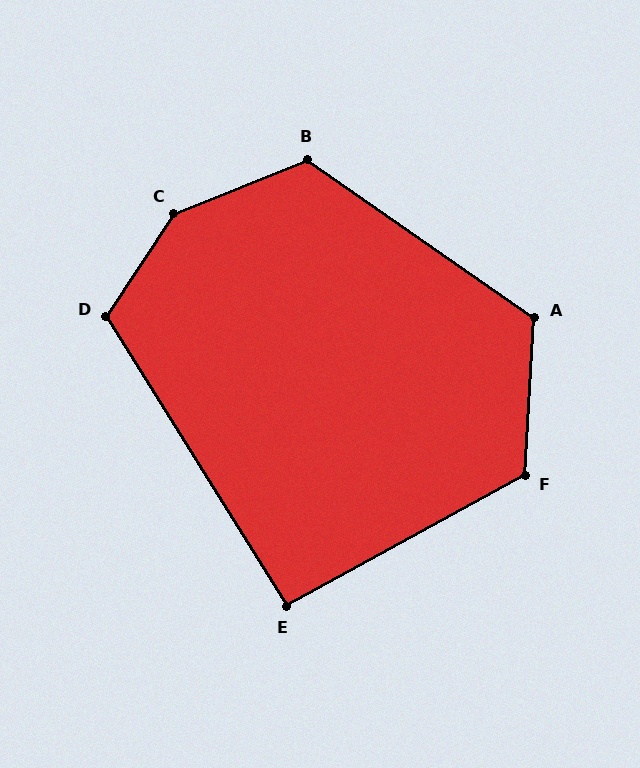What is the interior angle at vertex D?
Approximately 115 degrees (obtuse).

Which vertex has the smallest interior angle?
E, at approximately 93 degrees.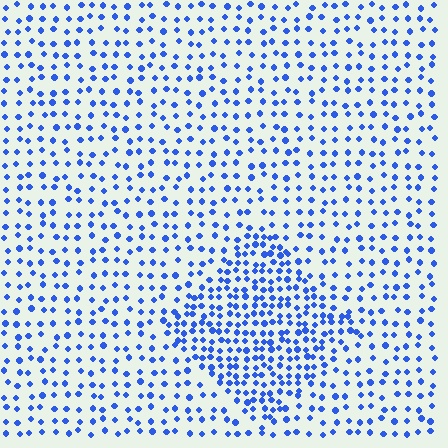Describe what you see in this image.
The image contains small blue elements arranged at two different densities. A diamond-shaped region is visible where the elements are more densely packed than the surrounding area.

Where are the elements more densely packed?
The elements are more densely packed inside the diamond boundary.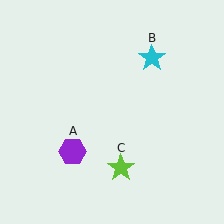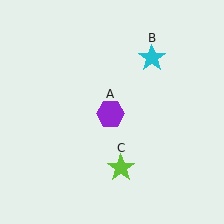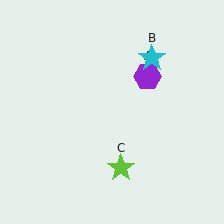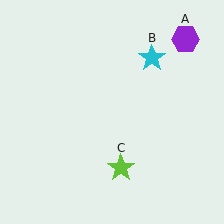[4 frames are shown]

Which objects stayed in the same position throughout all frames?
Cyan star (object B) and lime star (object C) remained stationary.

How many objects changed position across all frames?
1 object changed position: purple hexagon (object A).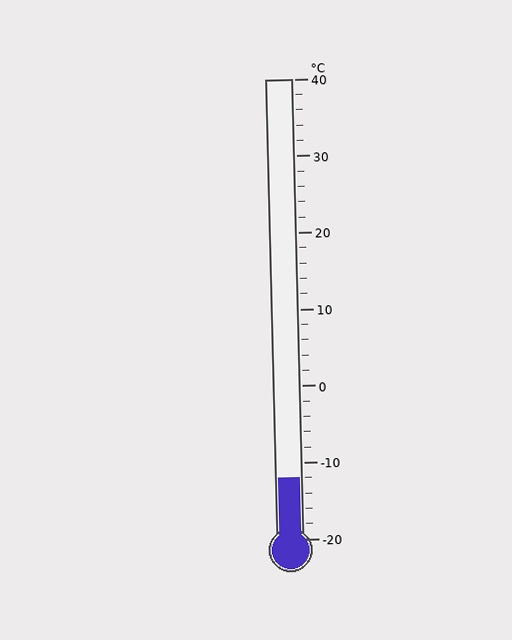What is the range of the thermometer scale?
The thermometer scale ranges from -20°C to 40°C.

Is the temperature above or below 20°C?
The temperature is below 20°C.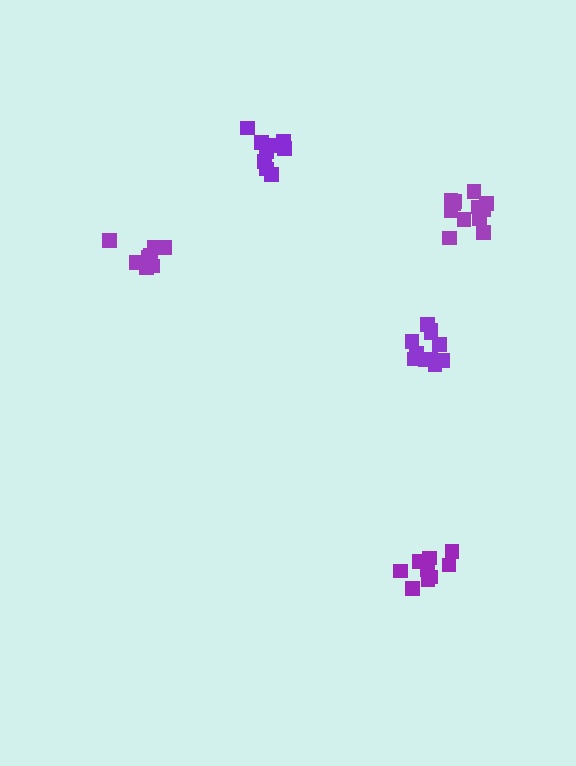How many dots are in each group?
Group 1: 9 dots, Group 2: 12 dots, Group 3: 11 dots, Group 4: 9 dots, Group 5: 9 dots (50 total).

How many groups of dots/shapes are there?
There are 5 groups.